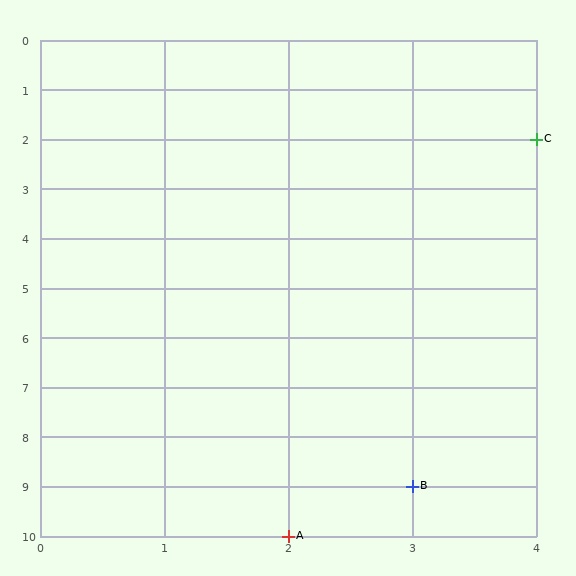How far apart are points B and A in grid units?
Points B and A are 1 column and 1 row apart (about 1.4 grid units diagonally).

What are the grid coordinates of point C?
Point C is at grid coordinates (4, 2).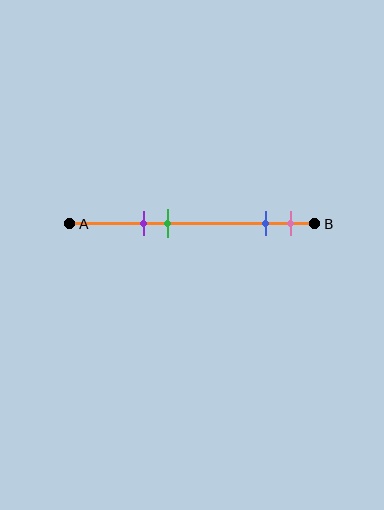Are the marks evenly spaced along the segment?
No, the marks are not evenly spaced.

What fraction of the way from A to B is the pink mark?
The pink mark is approximately 90% (0.9) of the way from A to B.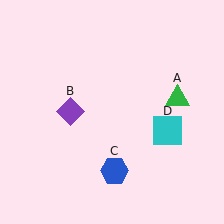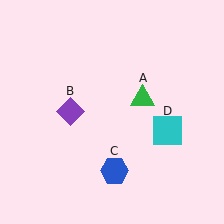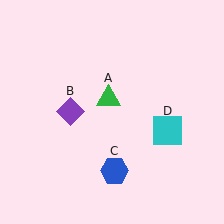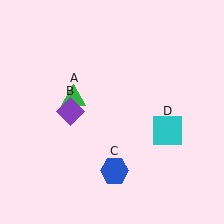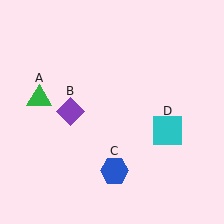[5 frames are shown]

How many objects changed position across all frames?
1 object changed position: green triangle (object A).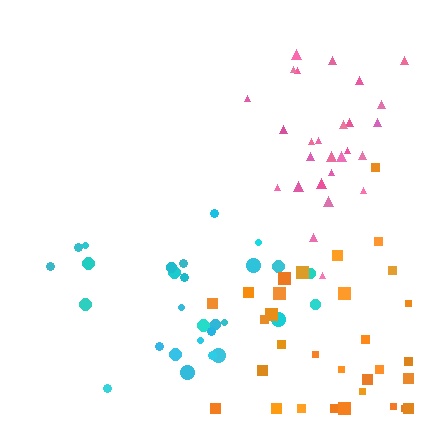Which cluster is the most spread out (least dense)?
Cyan.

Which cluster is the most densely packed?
Pink.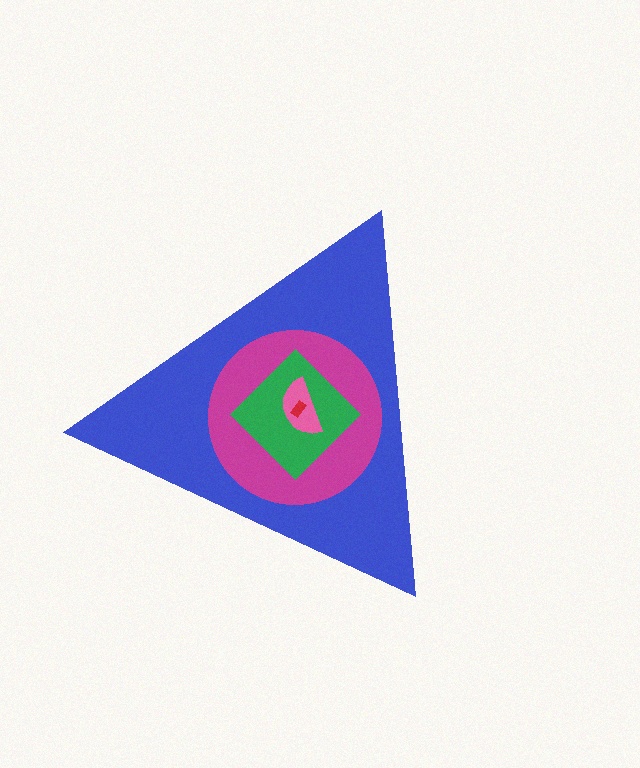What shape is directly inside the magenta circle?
The green diamond.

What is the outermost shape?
The blue triangle.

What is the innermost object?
The red rectangle.